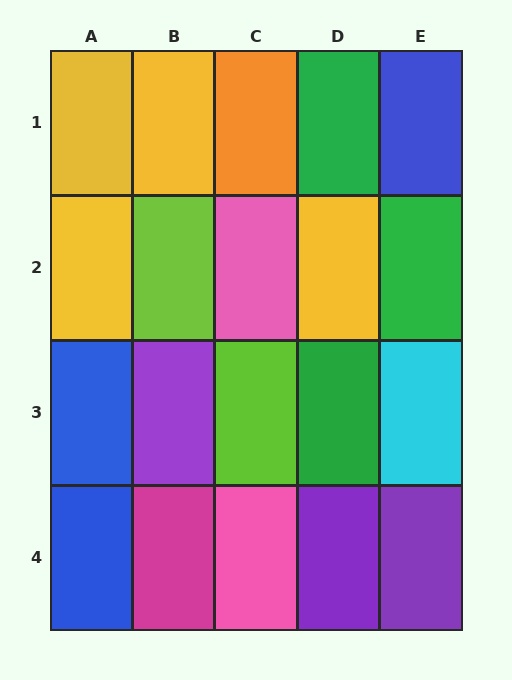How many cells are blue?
3 cells are blue.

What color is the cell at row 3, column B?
Purple.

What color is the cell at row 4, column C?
Pink.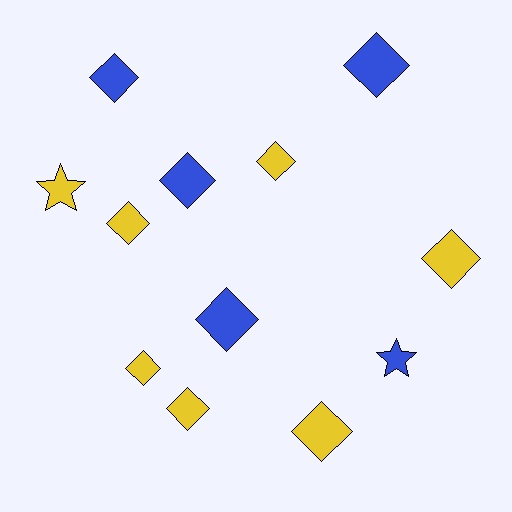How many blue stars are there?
There is 1 blue star.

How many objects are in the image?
There are 12 objects.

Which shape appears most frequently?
Diamond, with 10 objects.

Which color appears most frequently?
Yellow, with 7 objects.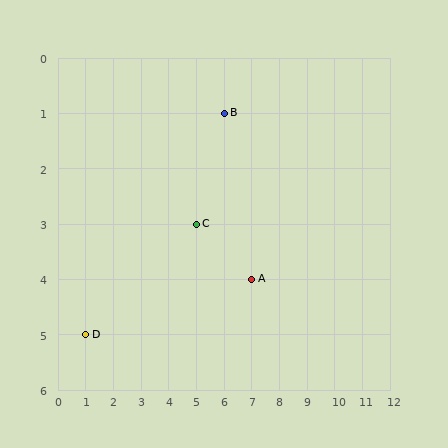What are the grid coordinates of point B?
Point B is at grid coordinates (6, 1).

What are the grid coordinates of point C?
Point C is at grid coordinates (5, 3).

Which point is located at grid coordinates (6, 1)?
Point B is at (6, 1).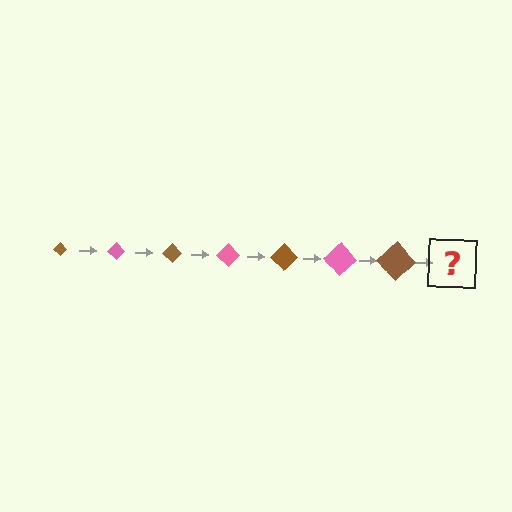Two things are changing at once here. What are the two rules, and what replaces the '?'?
The two rules are that the diamond grows larger each step and the color cycles through brown and pink. The '?' should be a pink diamond, larger than the previous one.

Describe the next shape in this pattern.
It should be a pink diamond, larger than the previous one.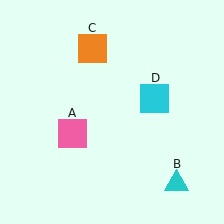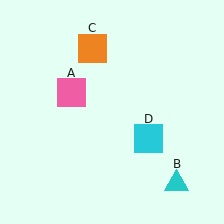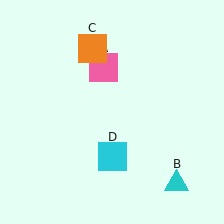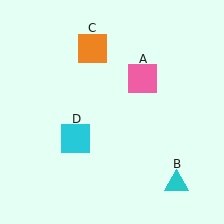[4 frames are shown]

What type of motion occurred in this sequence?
The pink square (object A), cyan square (object D) rotated clockwise around the center of the scene.